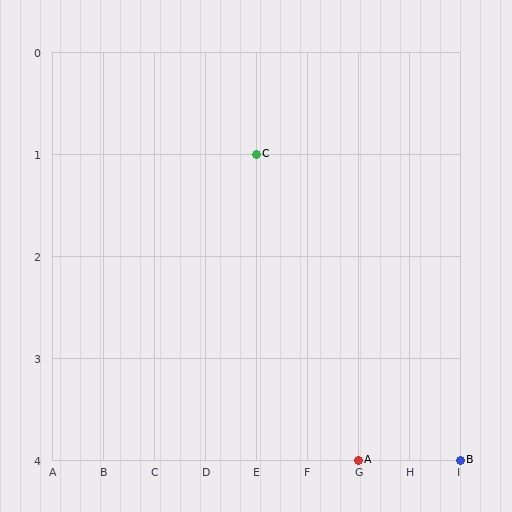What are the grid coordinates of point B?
Point B is at grid coordinates (I, 4).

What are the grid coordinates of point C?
Point C is at grid coordinates (E, 1).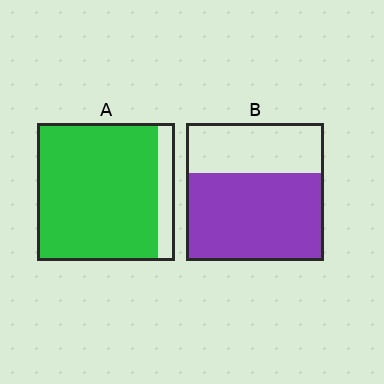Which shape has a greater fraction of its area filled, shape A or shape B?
Shape A.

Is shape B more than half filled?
Yes.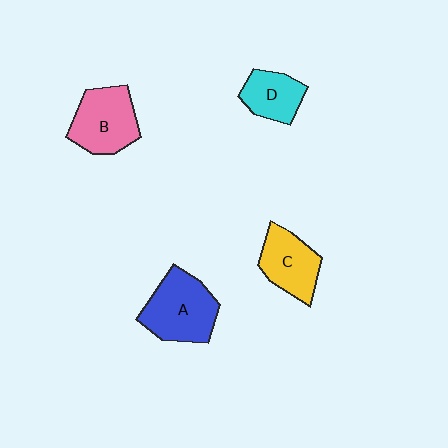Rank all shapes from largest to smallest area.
From largest to smallest: A (blue), B (pink), C (yellow), D (cyan).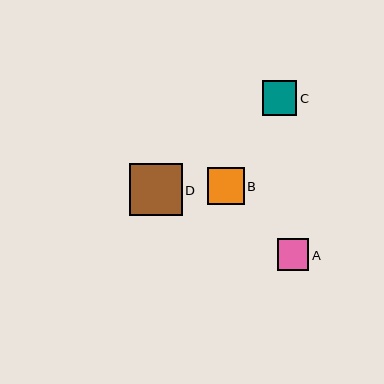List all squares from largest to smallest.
From largest to smallest: D, B, C, A.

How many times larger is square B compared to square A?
Square B is approximately 1.1 times the size of square A.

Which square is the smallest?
Square A is the smallest with a size of approximately 32 pixels.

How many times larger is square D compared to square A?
Square D is approximately 1.7 times the size of square A.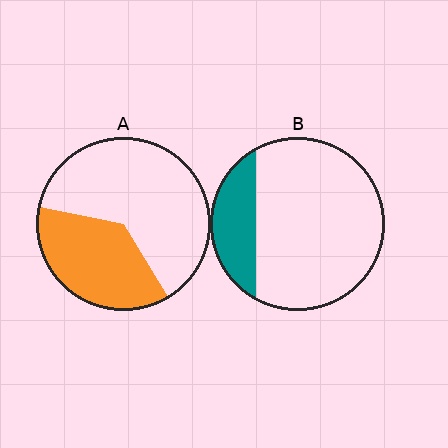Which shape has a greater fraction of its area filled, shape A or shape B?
Shape A.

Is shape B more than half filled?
No.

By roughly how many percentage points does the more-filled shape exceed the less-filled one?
By roughly 15 percentage points (A over B).